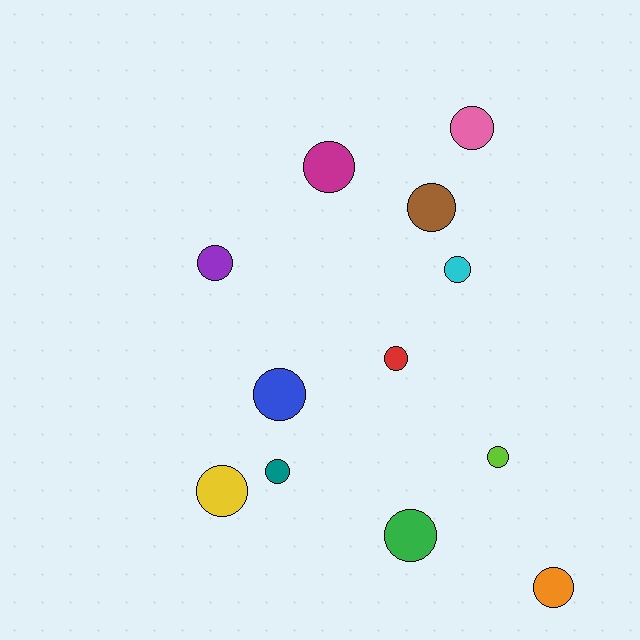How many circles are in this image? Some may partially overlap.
There are 12 circles.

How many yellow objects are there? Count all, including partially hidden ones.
There is 1 yellow object.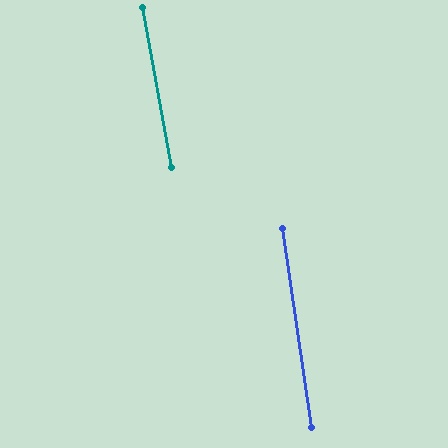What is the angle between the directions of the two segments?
Approximately 2 degrees.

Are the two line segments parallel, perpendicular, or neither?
Parallel — their directions differ by only 1.9°.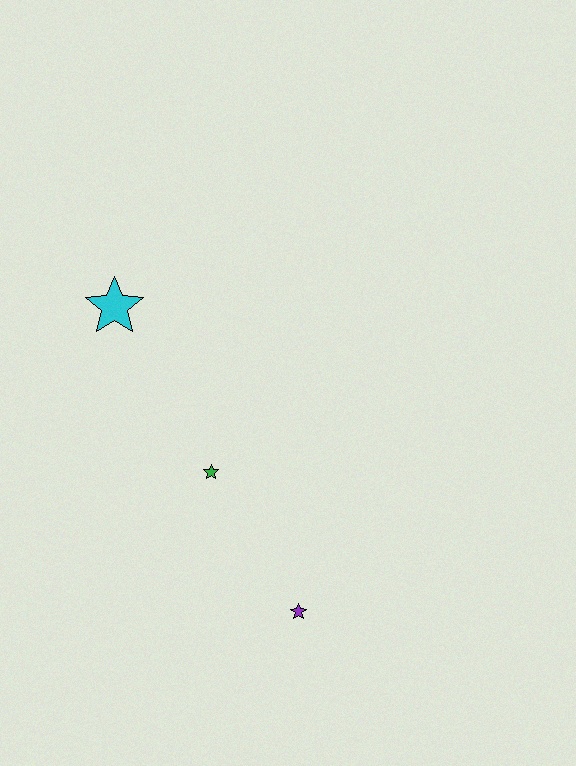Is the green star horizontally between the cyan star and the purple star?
Yes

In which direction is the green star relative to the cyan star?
The green star is below the cyan star.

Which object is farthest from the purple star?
The cyan star is farthest from the purple star.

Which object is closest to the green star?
The purple star is closest to the green star.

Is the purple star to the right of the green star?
Yes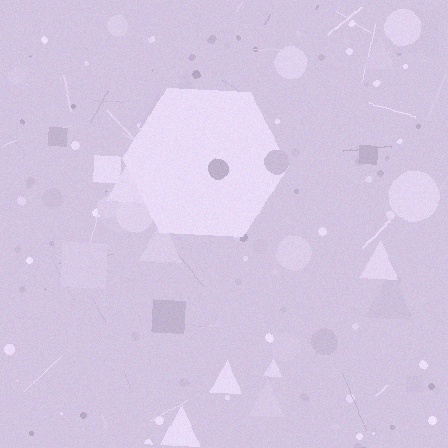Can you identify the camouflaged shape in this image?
The camouflaged shape is a hexagon.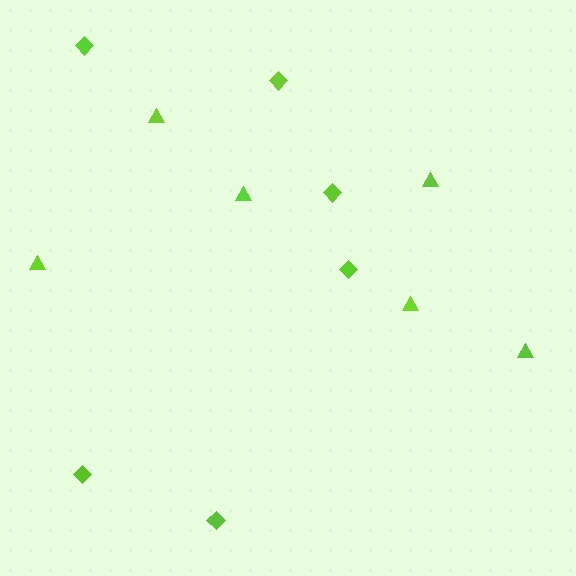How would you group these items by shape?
There are 2 groups: one group of triangles (6) and one group of diamonds (6).